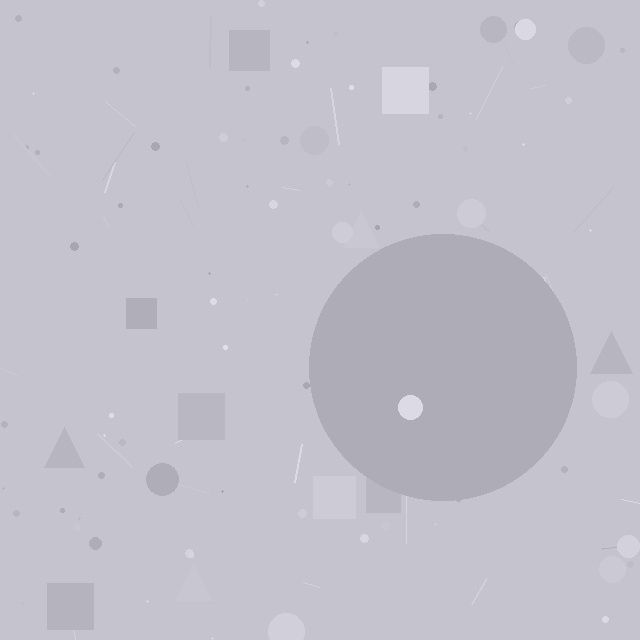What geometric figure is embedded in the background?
A circle is embedded in the background.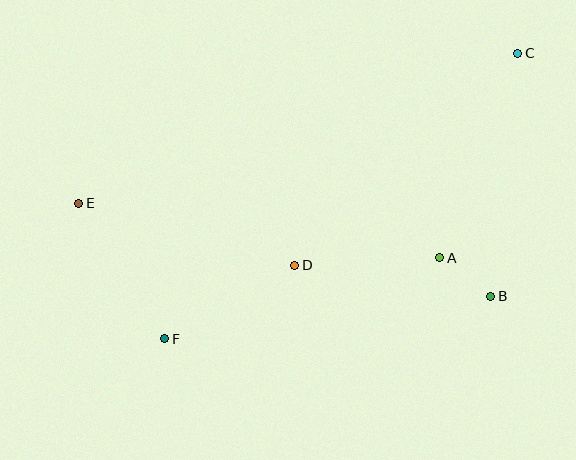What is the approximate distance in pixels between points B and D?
The distance between B and D is approximately 199 pixels.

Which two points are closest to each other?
Points A and B are closest to each other.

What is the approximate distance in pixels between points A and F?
The distance between A and F is approximately 287 pixels.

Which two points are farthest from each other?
Points C and E are farthest from each other.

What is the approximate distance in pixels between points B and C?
The distance between B and C is approximately 244 pixels.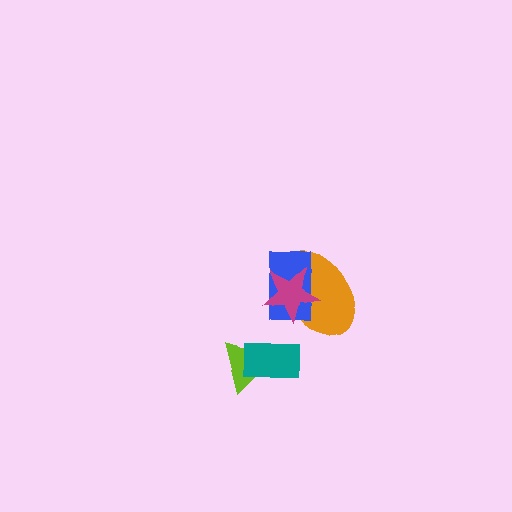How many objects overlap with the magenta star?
2 objects overlap with the magenta star.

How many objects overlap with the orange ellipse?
2 objects overlap with the orange ellipse.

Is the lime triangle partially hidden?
Yes, it is partially covered by another shape.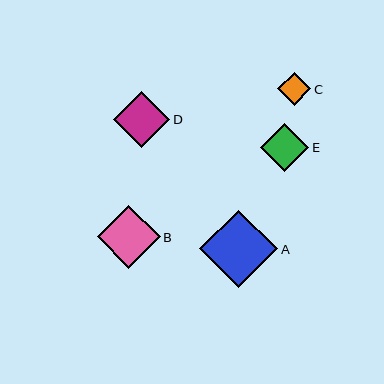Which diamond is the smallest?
Diamond C is the smallest with a size of approximately 33 pixels.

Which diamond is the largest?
Diamond A is the largest with a size of approximately 78 pixels.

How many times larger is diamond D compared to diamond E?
Diamond D is approximately 1.2 times the size of diamond E.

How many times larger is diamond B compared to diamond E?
Diamond B is approximately 1.3 times the size of diamond E.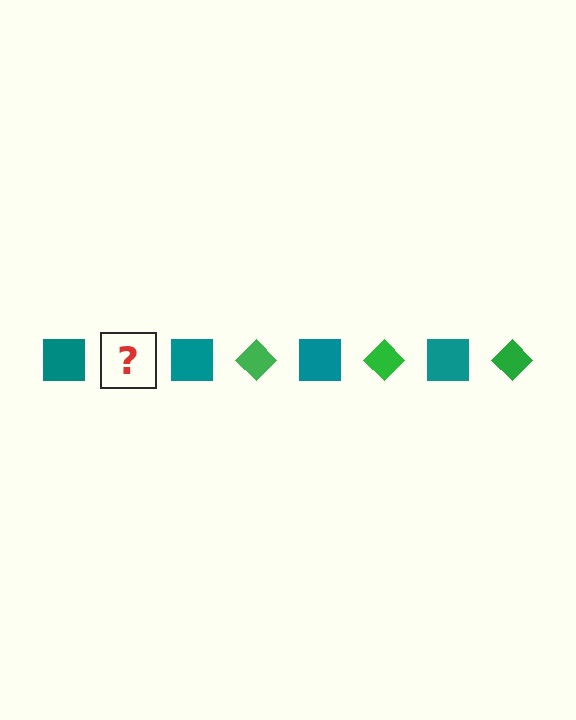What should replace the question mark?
The question mark should be replaced with a green diamond.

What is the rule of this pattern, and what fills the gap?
The rule is that the pattern alternates between teal square and green diamond. The gap should be filled with a green diamond.